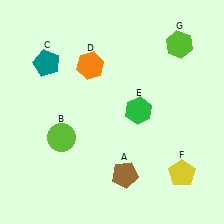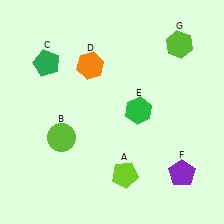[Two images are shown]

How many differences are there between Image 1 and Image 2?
There are 3 differences between the two images.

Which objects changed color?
A changed from brown to lime. C changed from teal to green. F changed from yellow to purple.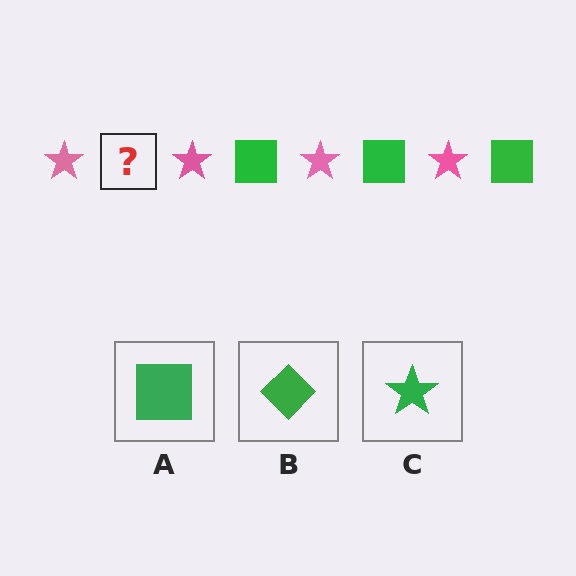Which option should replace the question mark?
Option A.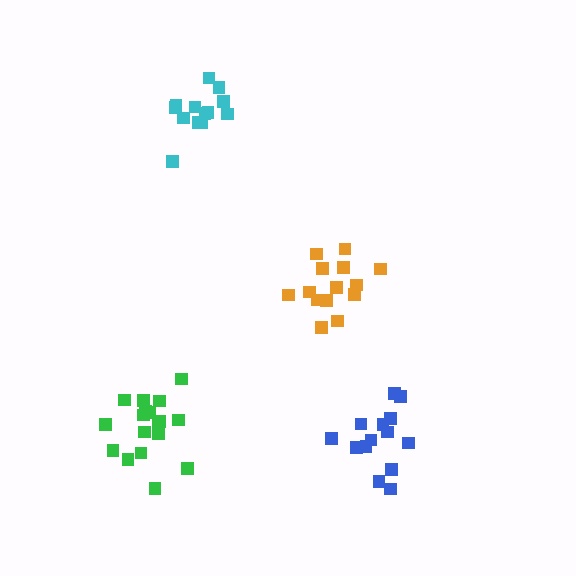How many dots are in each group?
Group 1: 14 dots, Group 2: 18 dots, Group 3: 13 dots, Group 4: 14 dots (59 total).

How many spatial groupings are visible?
There are 4 spatial groupings.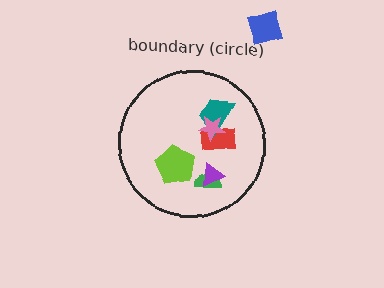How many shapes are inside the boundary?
6 inside, 1 outside.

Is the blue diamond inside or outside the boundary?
Outside.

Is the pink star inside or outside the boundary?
Inside.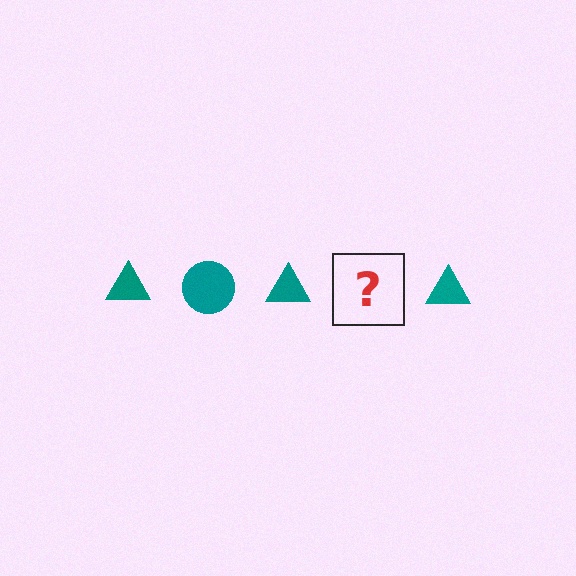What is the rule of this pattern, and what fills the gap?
The rule is that the pattern cycles through triangle, circle shapes in teal. The gap should be filled with a teal circle.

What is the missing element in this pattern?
The missing element is a teal circle.